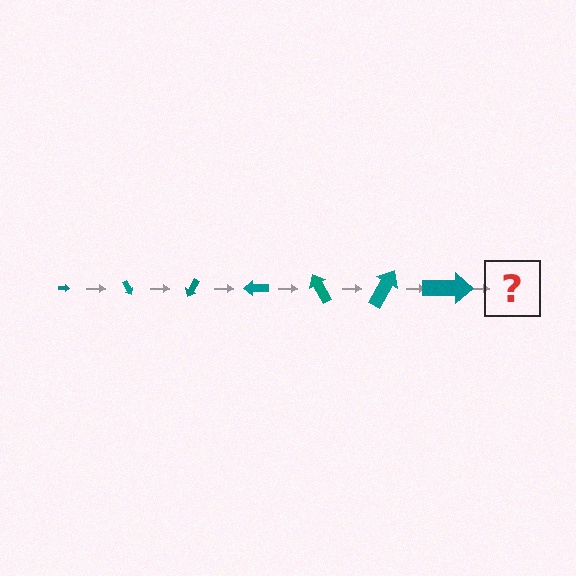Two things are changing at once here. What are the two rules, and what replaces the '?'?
The two rules are that the arrow grows larger each step and it rotates 60 degrees each step. The '?' should be an arrow, larger than the previous one and rotated 420 degrees from the start.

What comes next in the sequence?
The next element should be an arrow, larger than the previous one and rotated 420 degrees from the start.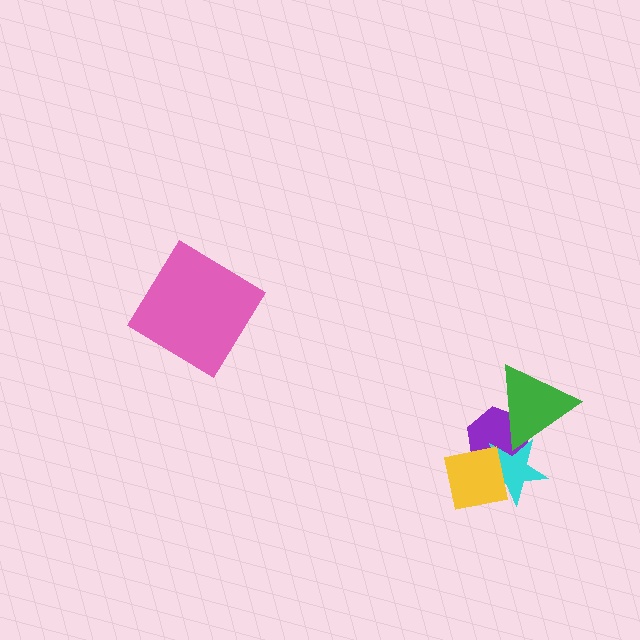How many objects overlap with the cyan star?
3 objects overlap with the cyan star.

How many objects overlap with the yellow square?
2 objects overlap with the yellow square.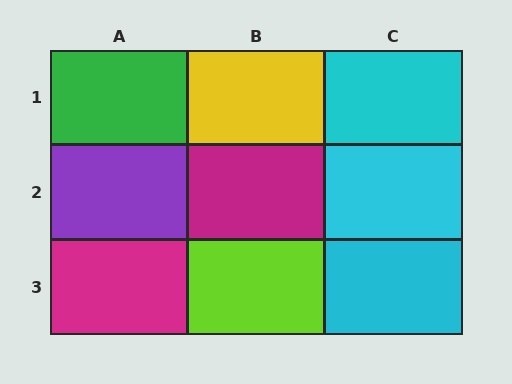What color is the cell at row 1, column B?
Yellow.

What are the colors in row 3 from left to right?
Magenta, lime, cyan.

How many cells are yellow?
1 cell is yellow.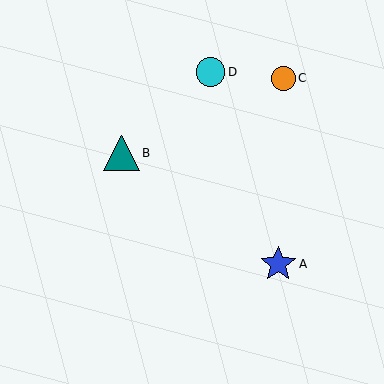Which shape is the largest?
The blue star (labeled A) is the largest.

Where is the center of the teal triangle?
The center of the teal triangle is at (121, 153).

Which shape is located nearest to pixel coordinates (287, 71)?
The orange circle (labeled C) at (283, 78) is nearest to that location.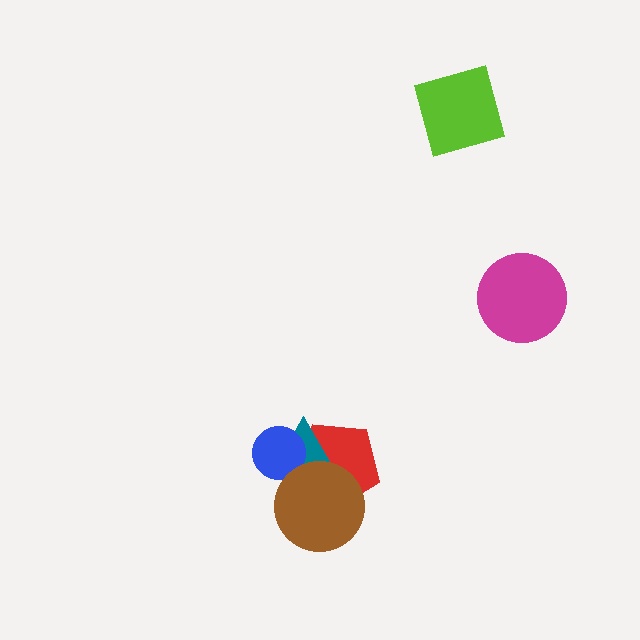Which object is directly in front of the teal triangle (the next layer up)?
The blue circle is directly in front of the teal triangle.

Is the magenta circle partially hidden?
No, no other shape covers it.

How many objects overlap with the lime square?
0 objects overlap with the lime square.